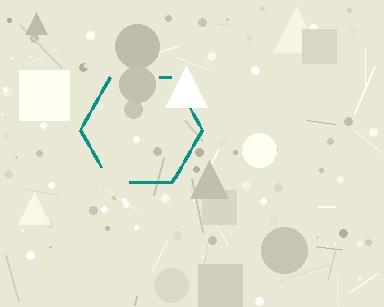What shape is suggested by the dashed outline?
The dashed outline suggests a hexagon.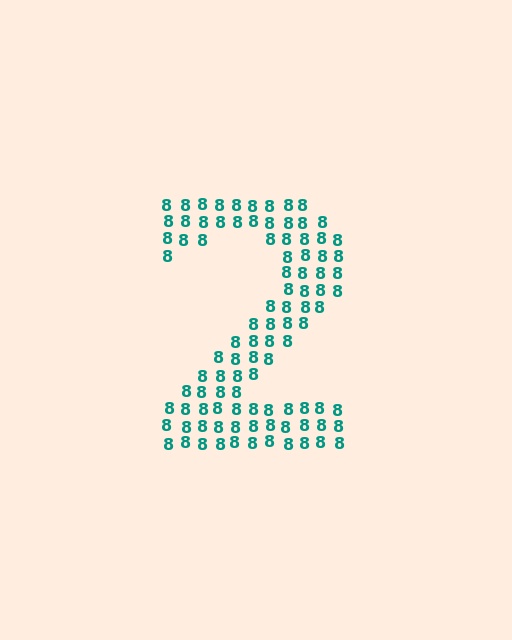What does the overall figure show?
The overall figure shows the digit 2.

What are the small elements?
The small elements are digit 8's.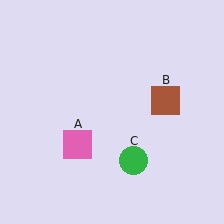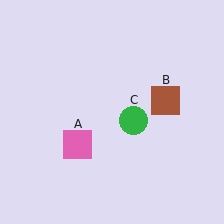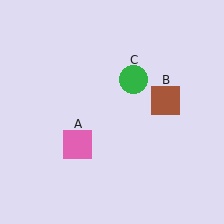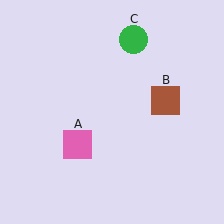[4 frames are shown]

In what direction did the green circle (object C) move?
The green circle (object C) moved up.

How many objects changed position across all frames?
1 object changed position: green circle (object C).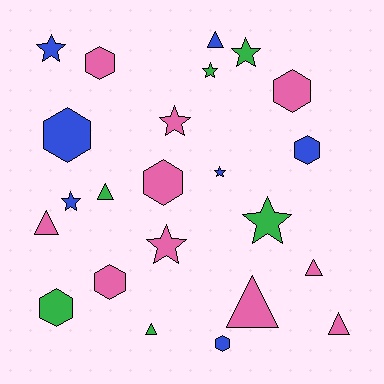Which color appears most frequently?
Pink, with 10 objects.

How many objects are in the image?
There are 23 objects.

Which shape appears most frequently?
Star, with 8 objects.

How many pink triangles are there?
There are 4 pink triangles.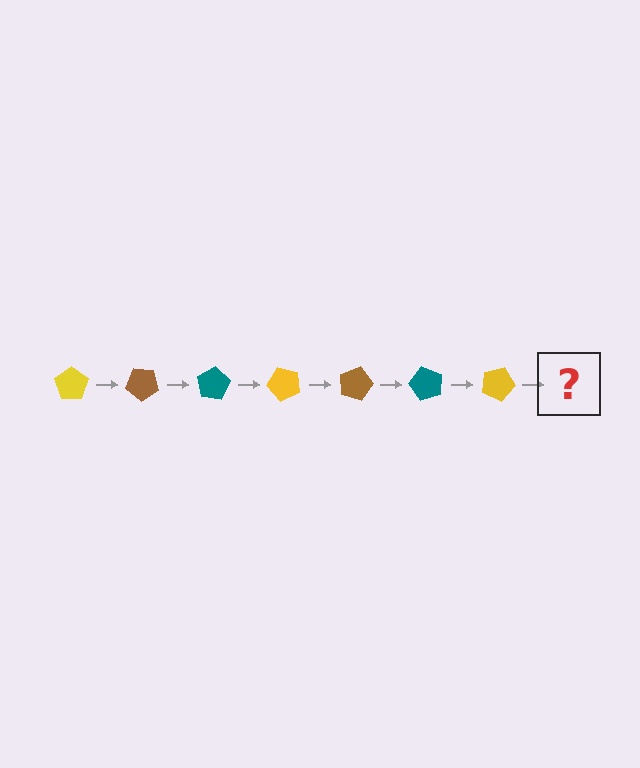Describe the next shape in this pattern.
It should be a brown pentagon, rotated 280 degrees from the start.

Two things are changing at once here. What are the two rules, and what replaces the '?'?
The two rules are that it rotates 40 degrees each step and the color cycles through yellow, brown, and teal. The '?' should be a brown pentagon, rotated 280 degrees from the start.